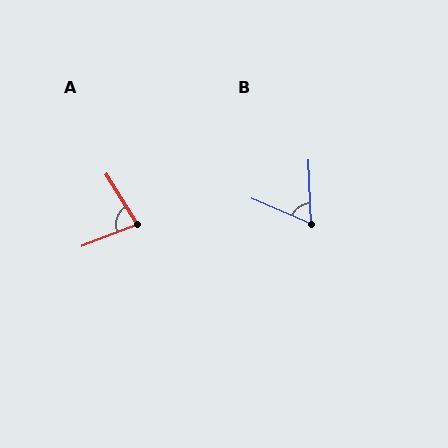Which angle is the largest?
A, at approximately 80 degrees.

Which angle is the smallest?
B, at approximately 64 degrees.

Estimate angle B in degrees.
Approximately 64 degrees.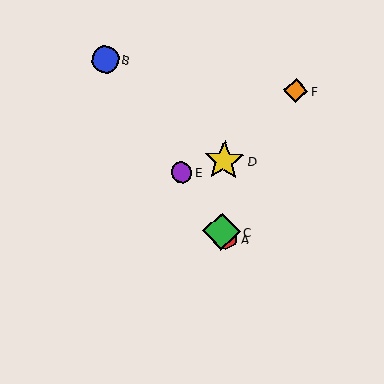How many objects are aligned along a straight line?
4 objects (A, B, C, E) are aligned along a straight line.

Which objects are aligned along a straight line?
Objects A, B, C, E are aligned along a straight line.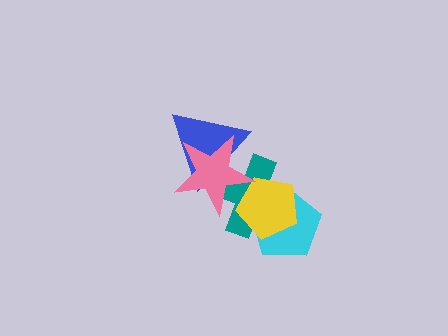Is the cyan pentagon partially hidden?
Yes, it is partially covered by another shape.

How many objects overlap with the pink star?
3 objects overlap with the pink star.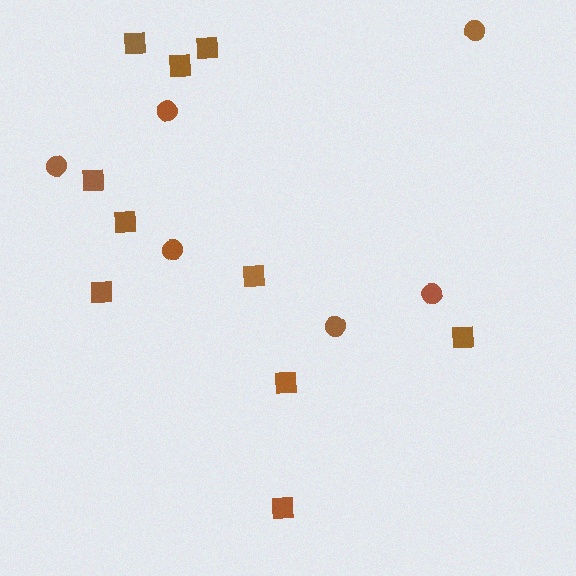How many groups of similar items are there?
There are 2 groups: one group of squares (10) and one group of circles (6).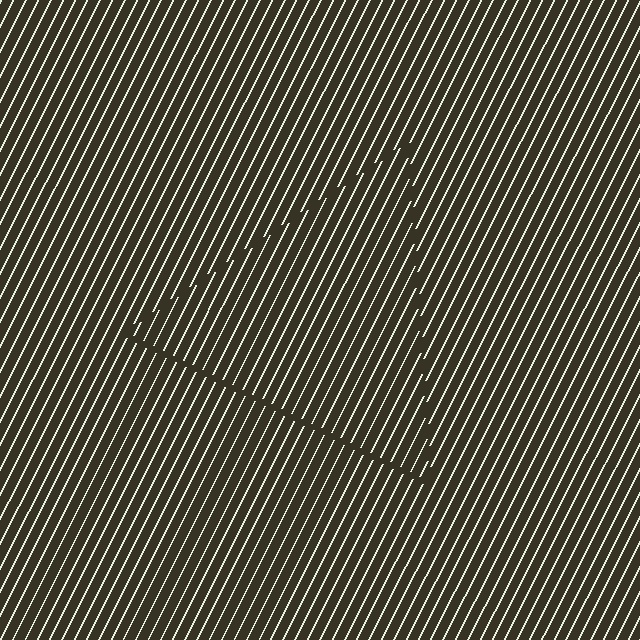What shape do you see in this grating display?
An illusory triangle. The interior of the shape contains the same grating, shifted by half a period — the contour is defined by the phase discontinuity where line-ends from the inner and outer gratings abut.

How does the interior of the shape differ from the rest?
The interior of the shape contains the same grating, shifted by half a period — the contour is defined by the phase discontinuity where line-ends from the inner and outer gratings abut.